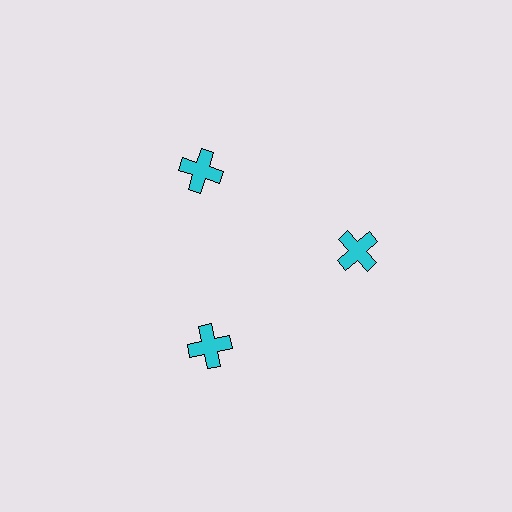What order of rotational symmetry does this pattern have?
This pattern has 3-fold rotational symmetry.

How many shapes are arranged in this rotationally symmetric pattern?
There are 3 shapes, arranged in 3 groups of 1.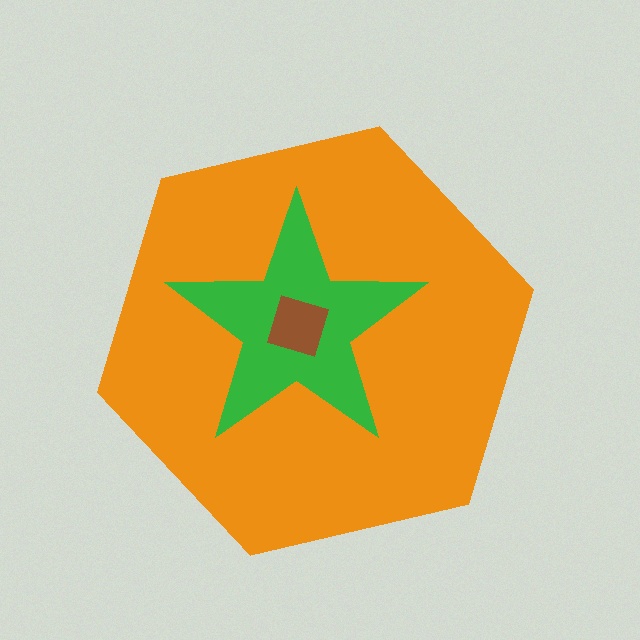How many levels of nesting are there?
3.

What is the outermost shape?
The orange hexagon.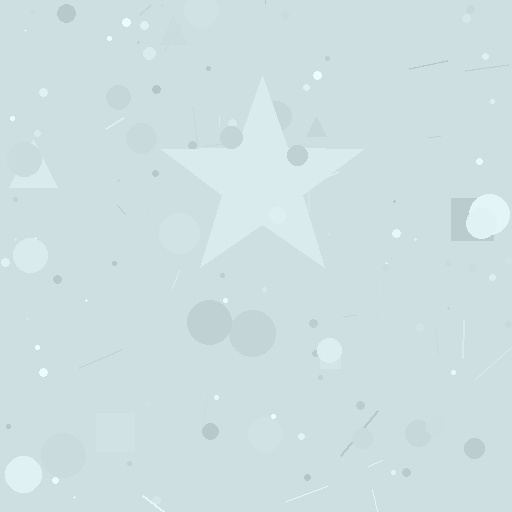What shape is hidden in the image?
A star is hidden in the image.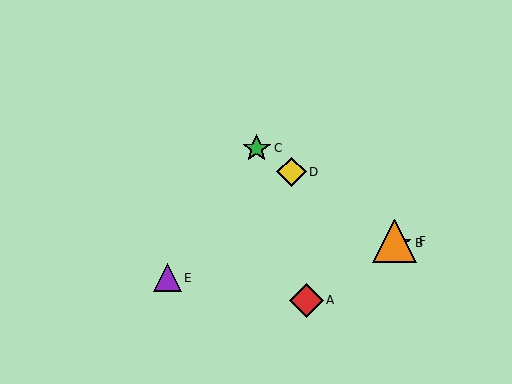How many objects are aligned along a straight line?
4 objects (B, C, D, F) are aligned along a straight line.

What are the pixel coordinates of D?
Object D is at (291, 172).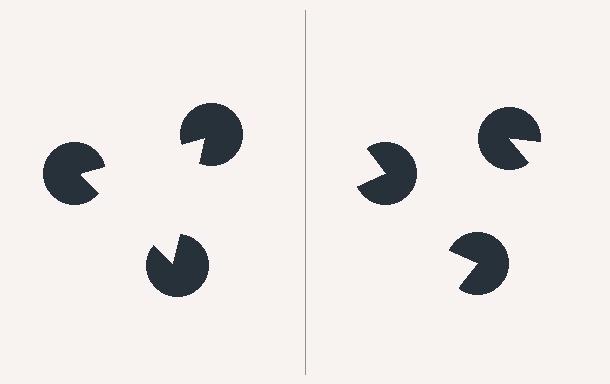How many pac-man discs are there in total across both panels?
6 — 3 on each side.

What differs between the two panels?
The pac-man discs are positioned identically on both sides; only the wedge orientations differ. On the left they align to a triangle; on the right they are misaligned.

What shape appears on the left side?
An illusory triangle.